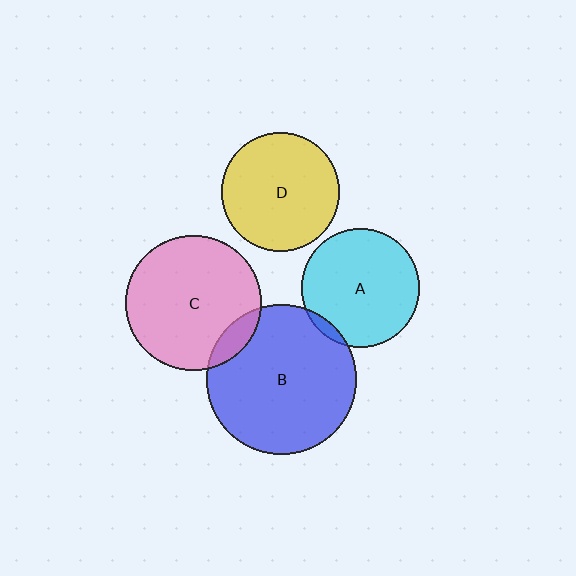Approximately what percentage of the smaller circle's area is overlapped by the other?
Approximately 5%.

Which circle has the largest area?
Circle B (blue).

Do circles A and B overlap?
Yes.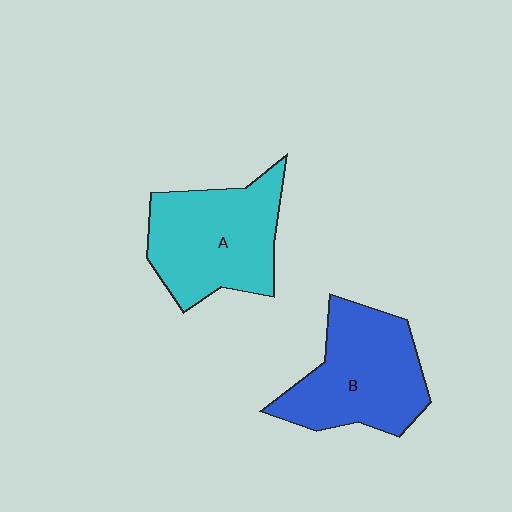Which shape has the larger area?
Shape A (cyan).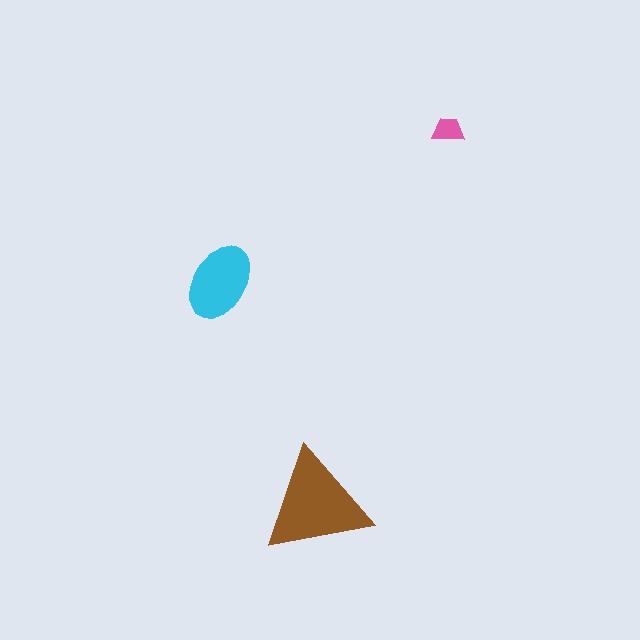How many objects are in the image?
There are 3 objects in the image.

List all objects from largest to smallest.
The brown triangle, the cyan ellipse, the pink trapezoid.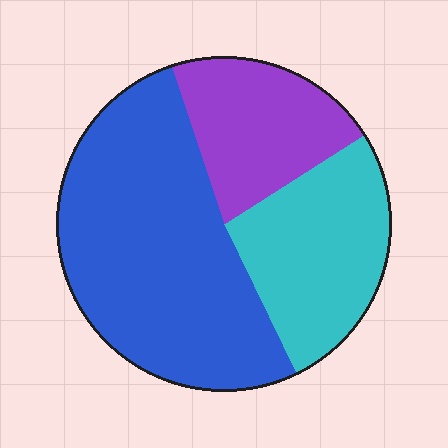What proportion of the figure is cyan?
Cyan covers around 25% of the figure.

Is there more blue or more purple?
Blue.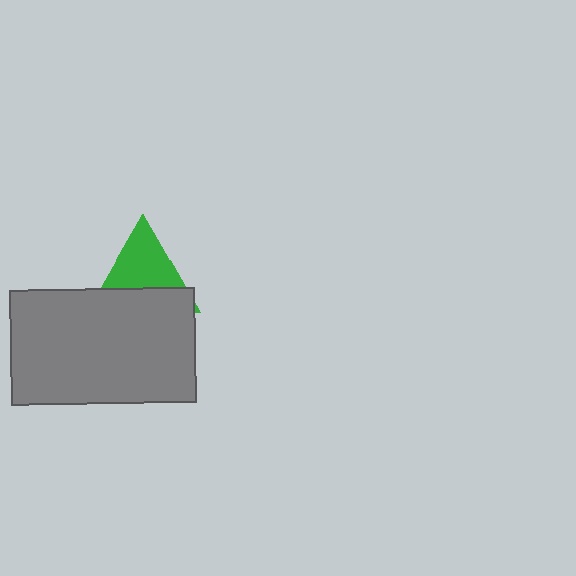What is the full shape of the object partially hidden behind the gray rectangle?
The partially hidden object is a green triangle.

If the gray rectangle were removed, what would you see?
You would see the complete green triangle.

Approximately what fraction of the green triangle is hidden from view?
Roughly 44% of the green triangle is hidden behind the gray rectangle.